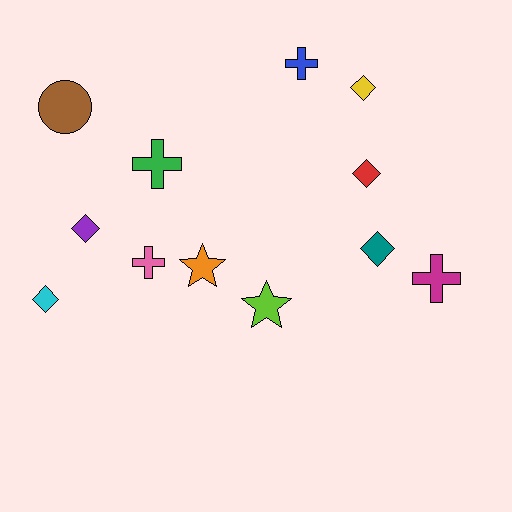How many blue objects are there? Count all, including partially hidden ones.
There is 1 blue object.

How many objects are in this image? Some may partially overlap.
There are 12 objects.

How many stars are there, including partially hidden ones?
There are 2 stars.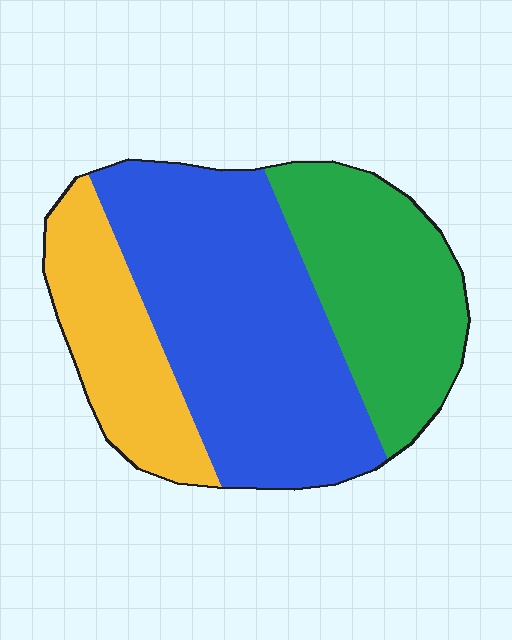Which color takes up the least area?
Yellow, at roughly 20%.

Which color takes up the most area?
Blue, at roughly 50%.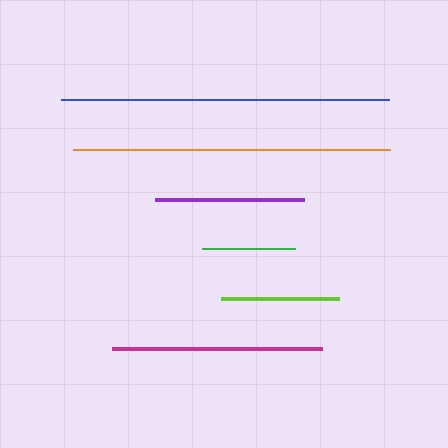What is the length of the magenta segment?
The magenta segment is approximately 210 pixels long.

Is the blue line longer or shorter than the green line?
The blue line is longer than the green line.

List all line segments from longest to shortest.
From longest to shortest: blue, orange, magenta, purple, lime, green.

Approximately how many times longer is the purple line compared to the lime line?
The purple line is approximately 1.3 times the length of the lime line.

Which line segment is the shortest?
The green line is the shortest at approximately 93 pixels.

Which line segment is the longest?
The blue line is the longest at approximately 328 pixels.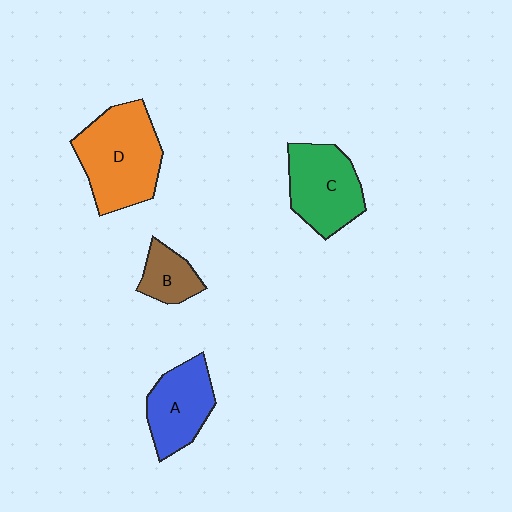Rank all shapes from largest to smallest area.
From largest to smallest: D (orange), C (green), A (blue), B (brown).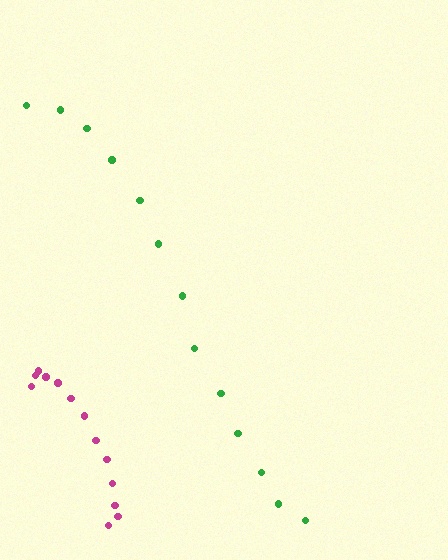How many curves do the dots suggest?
There are 2 distinct paths.